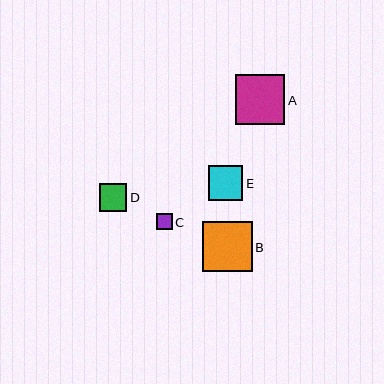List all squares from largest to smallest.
From largest to smallest: B, A, E, D, C.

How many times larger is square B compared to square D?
Square B is approximately 1.8 times the size of square D.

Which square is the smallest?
Square C is the smallest with a size of approximately 16 pixels.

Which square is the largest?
Square B is the largest with a size of approximately 50 pixels.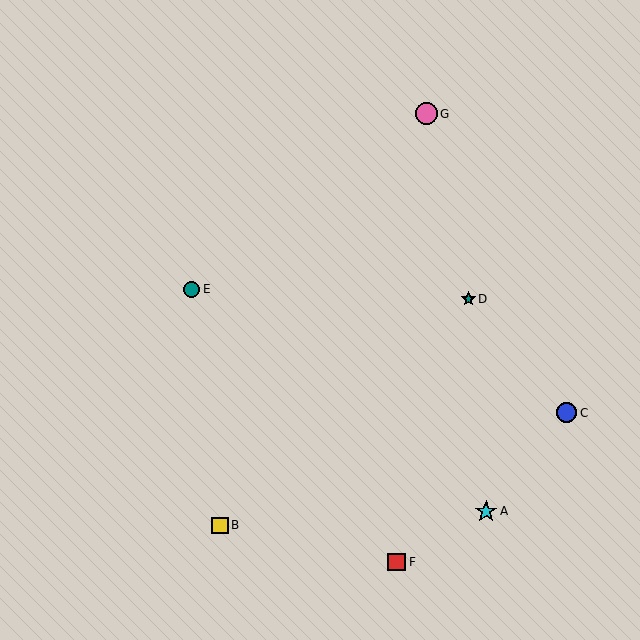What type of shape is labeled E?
Shape E is a teal circle.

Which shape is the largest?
The pink circle (labeled G) is the largest.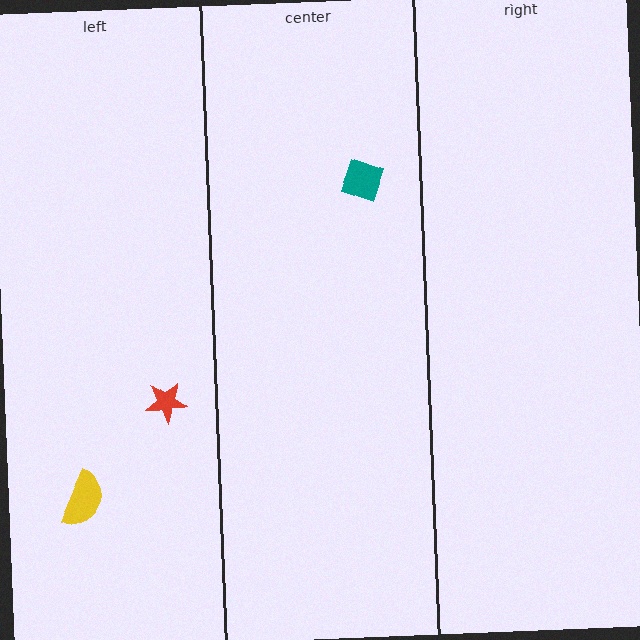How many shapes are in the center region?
1.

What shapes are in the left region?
The yellow semicircle, the red star.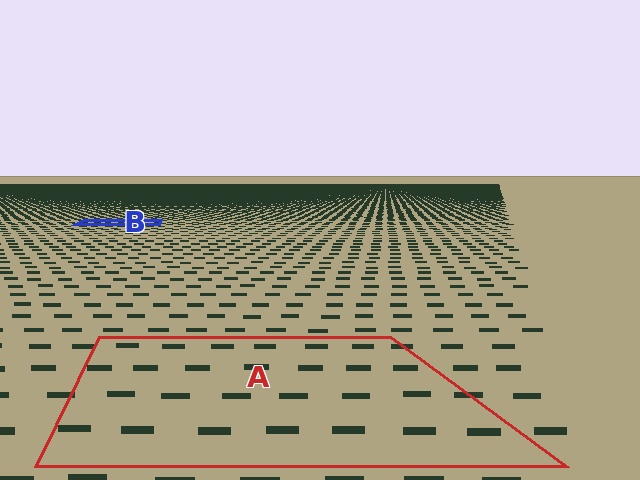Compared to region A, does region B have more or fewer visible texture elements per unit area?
Region B has more texture elements per unit area — they are packed more densely because it is farther away.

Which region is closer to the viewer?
Region A is closer. The texture elements there are larger and more spread out.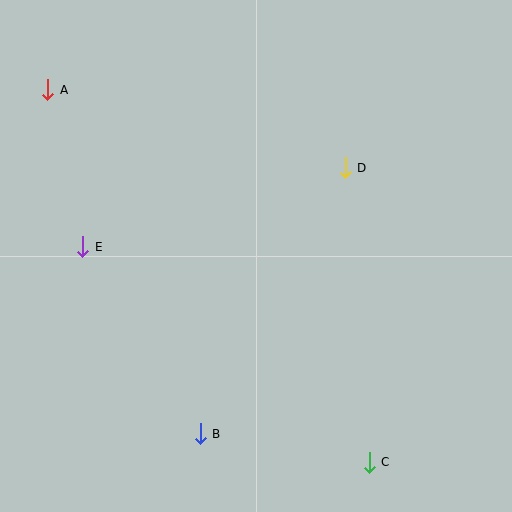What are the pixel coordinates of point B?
Point B is at (200, 434).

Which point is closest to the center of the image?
Point D at (345, 168) is closest to the center.